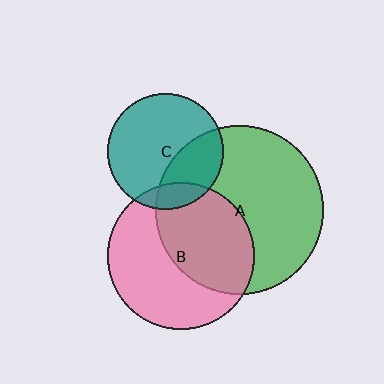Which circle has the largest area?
Circle A (green).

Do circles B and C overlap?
Yes.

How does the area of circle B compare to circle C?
Approximately 1.6 times.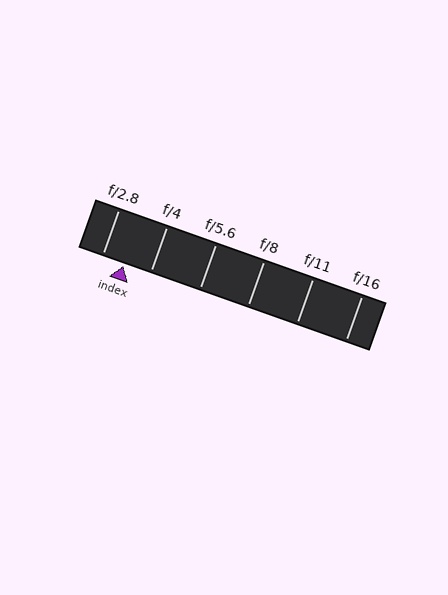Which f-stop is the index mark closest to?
The index mark is closest to f/2.8.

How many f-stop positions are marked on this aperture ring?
There are 6 f-stop positions marked.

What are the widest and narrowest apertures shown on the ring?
The widest aperture shown is f/2.8 and the narrowest is f/16.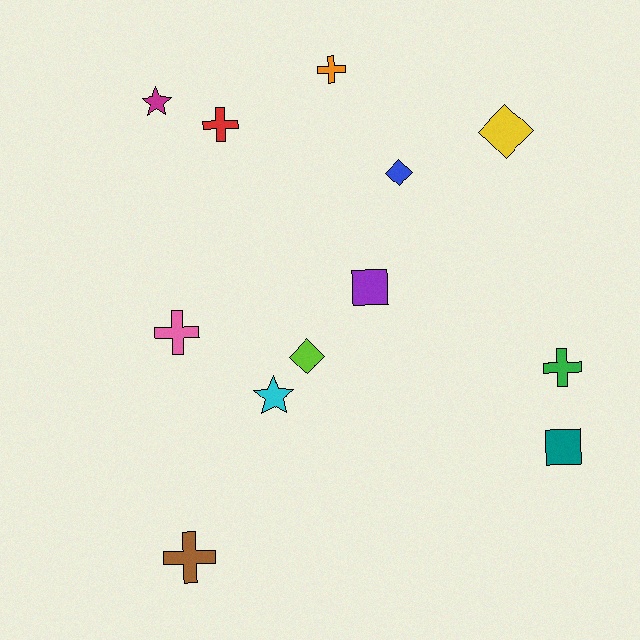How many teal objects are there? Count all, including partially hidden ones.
There is 1 teal object.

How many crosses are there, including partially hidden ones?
There are 5 crosses.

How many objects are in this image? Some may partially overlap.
There are 12 objects.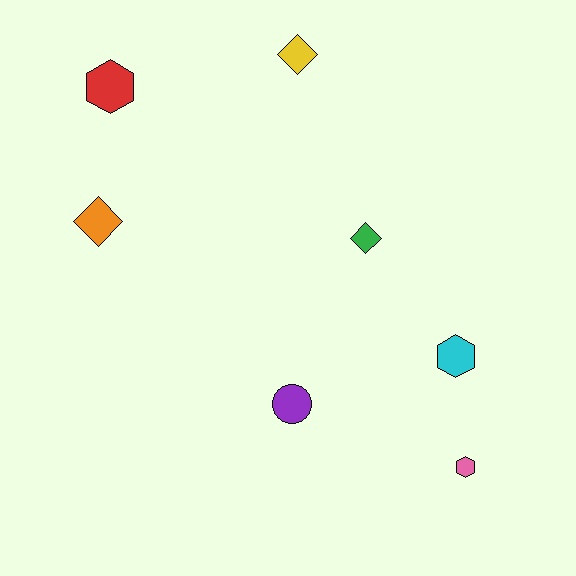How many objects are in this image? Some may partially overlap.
There are 7 objects.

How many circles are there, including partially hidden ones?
There is 1 circle.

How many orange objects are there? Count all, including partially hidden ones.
There is 1 orange object.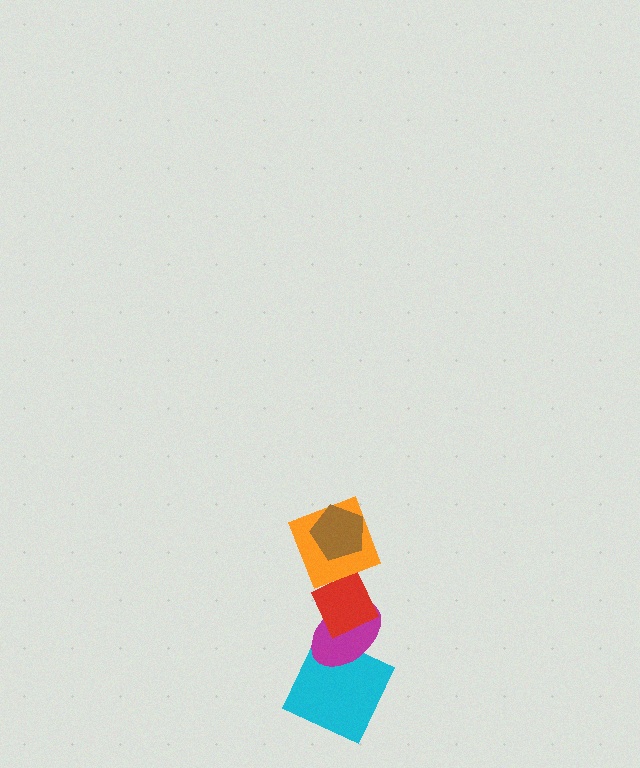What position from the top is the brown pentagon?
The brown pentagon is 1st from the top.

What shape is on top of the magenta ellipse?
The red diamond is on top of the magenta ellipse.